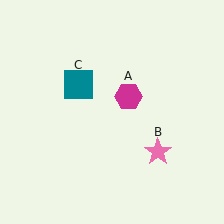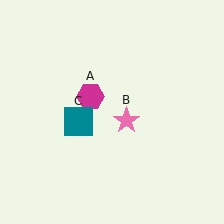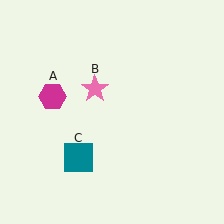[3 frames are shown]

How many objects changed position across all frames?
3 objects changed position: magenta hexagon (object A), pink star (object B), teal square (object C).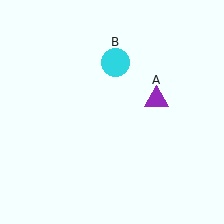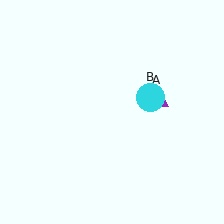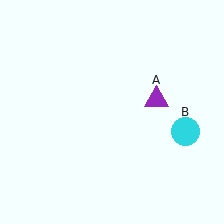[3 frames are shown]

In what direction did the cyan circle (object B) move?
The cyan circle (object B) moved down and to the right.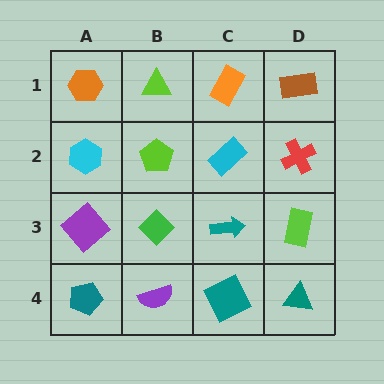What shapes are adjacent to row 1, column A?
A cyan hexagon (row 2, column A), a lime triangle (row 1, column B).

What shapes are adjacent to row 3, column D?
A red cross (row 2, column D), a teal triangle (row 4, column D), a teal arrow (row 3, column C).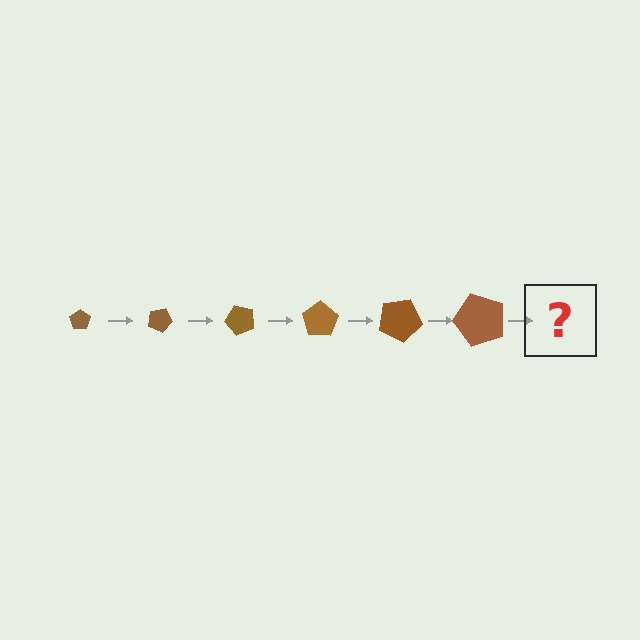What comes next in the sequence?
The next element should be a pentagon, larger than the previous one and rotated 150 degrees from the start.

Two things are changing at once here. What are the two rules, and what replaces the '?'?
The two rules are that the pentagon grows larger each step and it rotates 25 degrees each step. The '?' should be a pentagon, larger than the previous one and rotated 150 degrees from the start.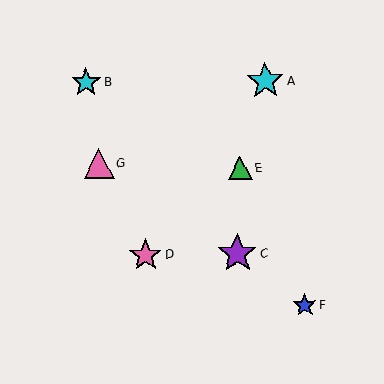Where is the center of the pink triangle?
The center of the pink triangle is at (99, 164).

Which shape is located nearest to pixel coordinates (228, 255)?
The purple star (labeled C) at (237, 254) is nearest to that location.